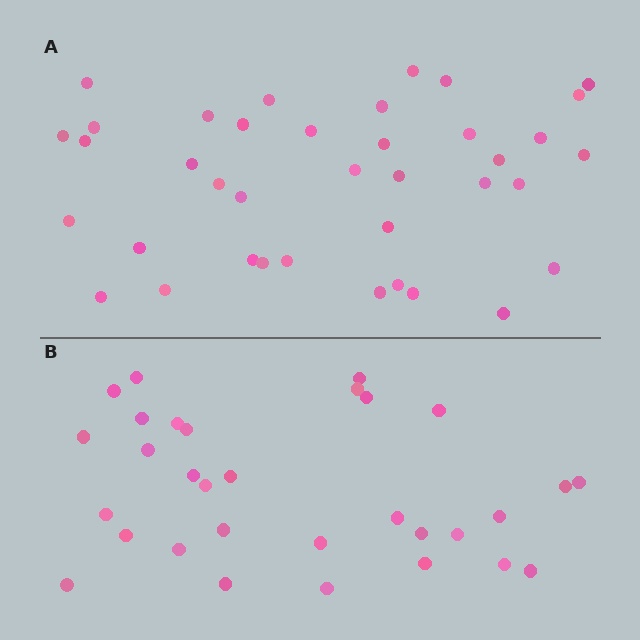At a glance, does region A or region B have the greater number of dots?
Region A (the top region) has more dots.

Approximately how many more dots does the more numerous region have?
Region A has roughly 8 or so more dots than region B.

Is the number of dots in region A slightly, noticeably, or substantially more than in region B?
Region A has only slightly more — the two regions are fairly close. The ratio is roughly 1.2 to 1.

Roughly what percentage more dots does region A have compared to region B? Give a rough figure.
About 25% more.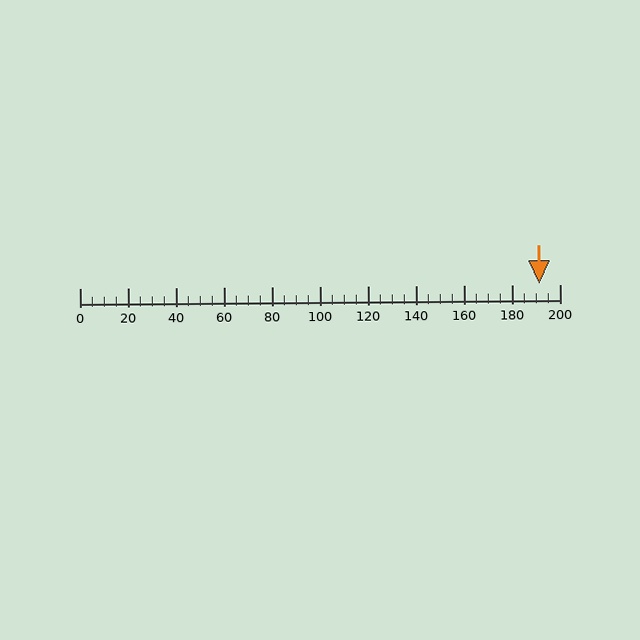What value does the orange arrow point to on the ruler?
The orange arrow points to approximately 192.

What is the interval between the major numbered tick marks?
The major tick marks are spaced 20 units apart.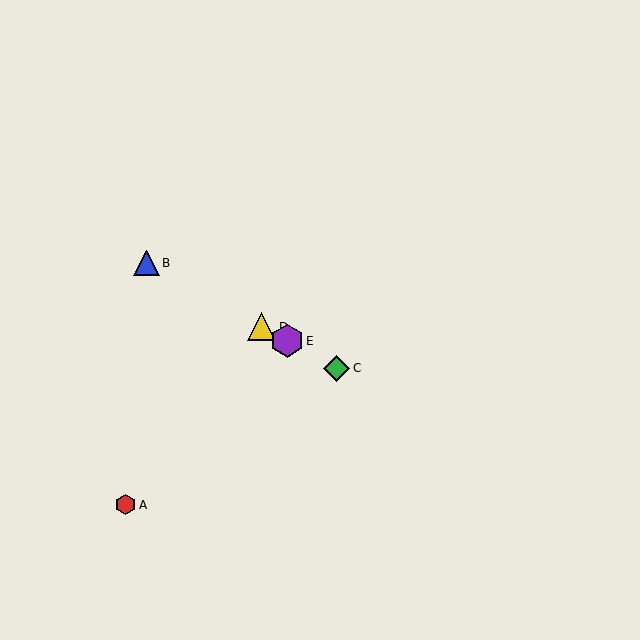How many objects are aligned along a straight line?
4 objects (B, C, D, E) are aligned along a straight line.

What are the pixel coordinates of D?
Object D is at (261, 327).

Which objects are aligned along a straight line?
Objects B, C, D, E are aligned along a straight line.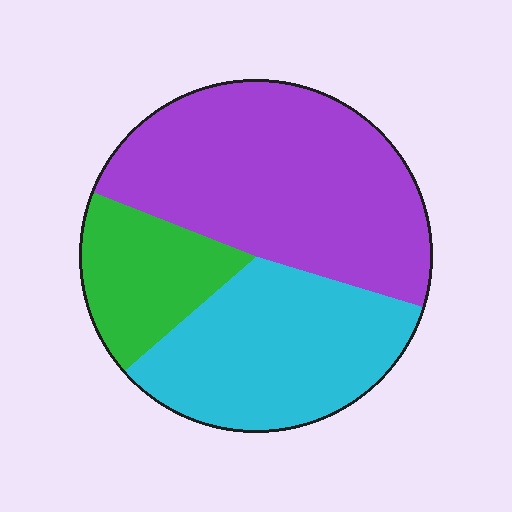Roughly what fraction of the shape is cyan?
Cyan covers 34% of the shape.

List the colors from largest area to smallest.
From largest to smallest: purple, cyan, green.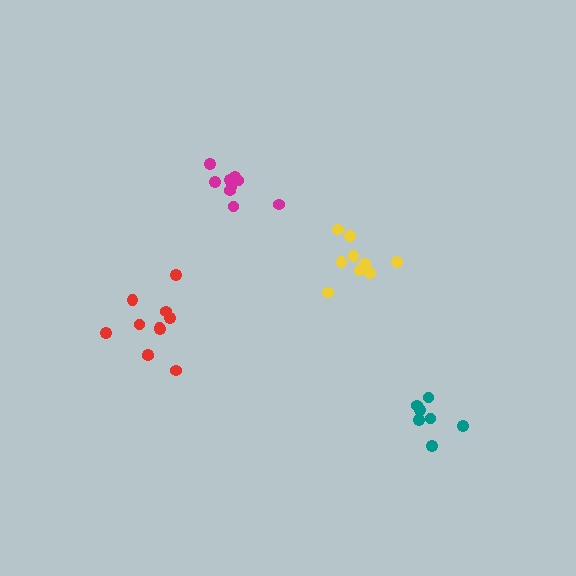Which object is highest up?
The magenta cluster is topmost.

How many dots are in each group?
Group 1: 11 dots, Group 2: 9 dots, Group 3: 9 dots, Group 4: 7 dots (36 total).